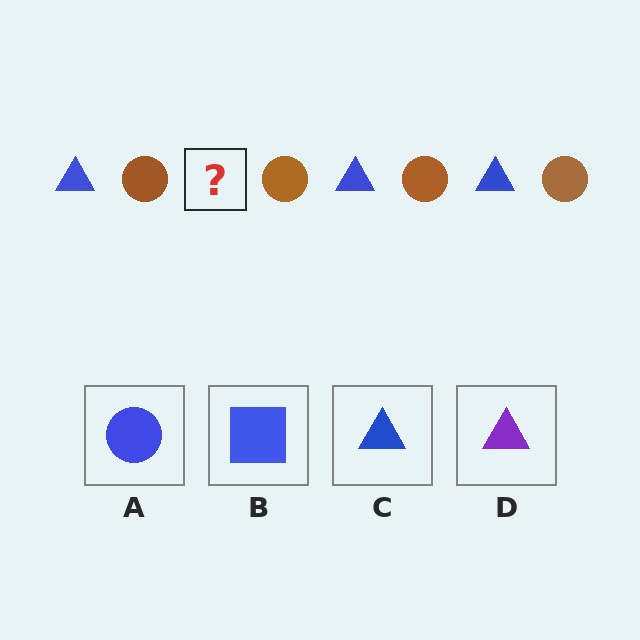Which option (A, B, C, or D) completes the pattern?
C.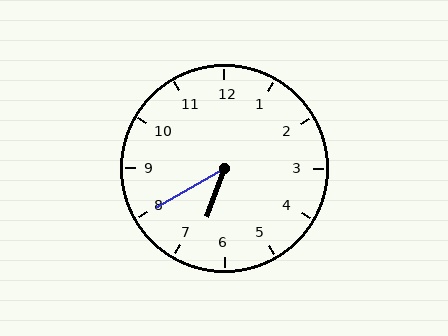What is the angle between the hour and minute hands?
Approximately 40 degrees.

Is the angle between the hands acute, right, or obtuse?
It is acute.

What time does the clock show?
6:40.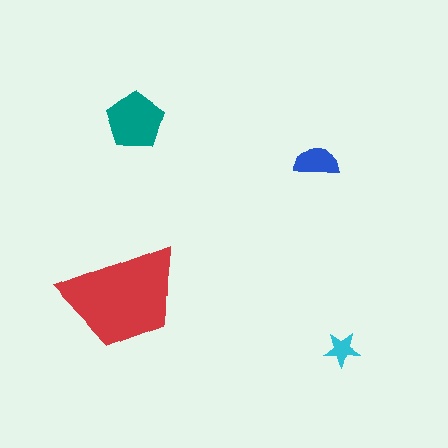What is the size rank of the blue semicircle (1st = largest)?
3rd.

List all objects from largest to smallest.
The red trapezoid, the teal pentagon, the blue semicircle, the cyan star.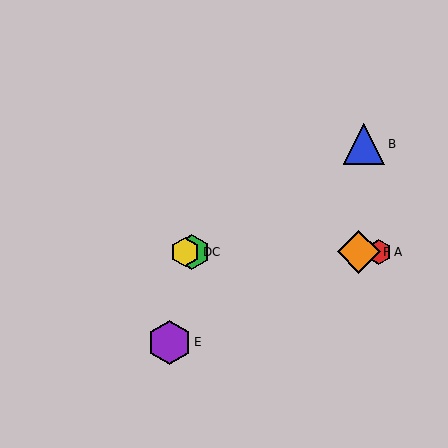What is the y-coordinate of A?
Object A is at y≈252.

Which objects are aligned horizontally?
Objects A, C, D, F are aligned horizontally.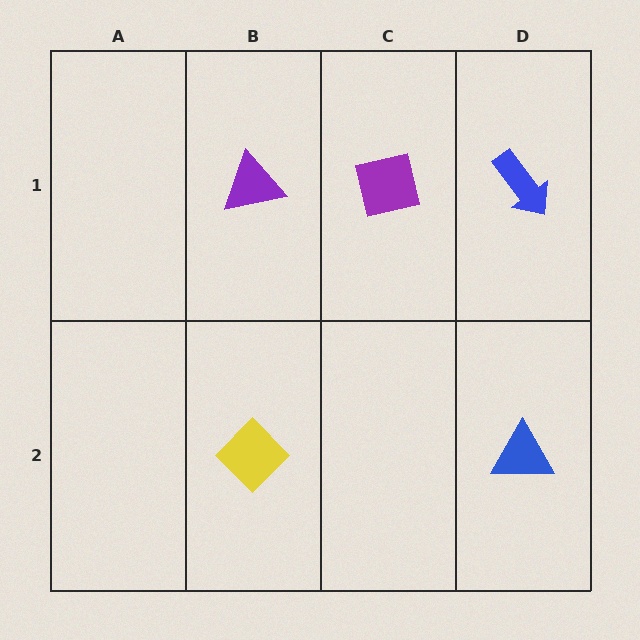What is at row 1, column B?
A purple triangle.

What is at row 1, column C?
A purple square.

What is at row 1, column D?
A blue arrow.